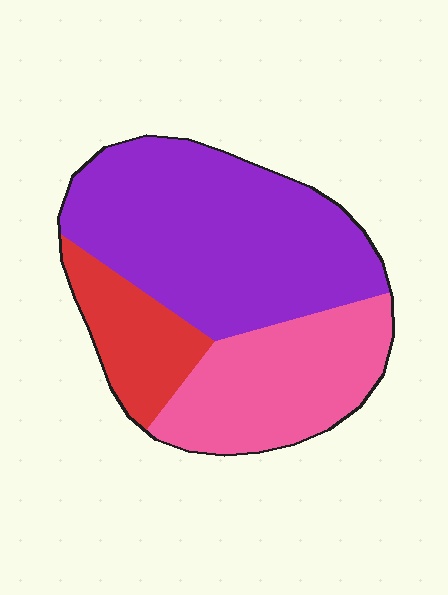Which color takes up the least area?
Red, at roughly 15%.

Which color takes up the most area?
Purple, at roughly 55%.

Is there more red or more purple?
Purple.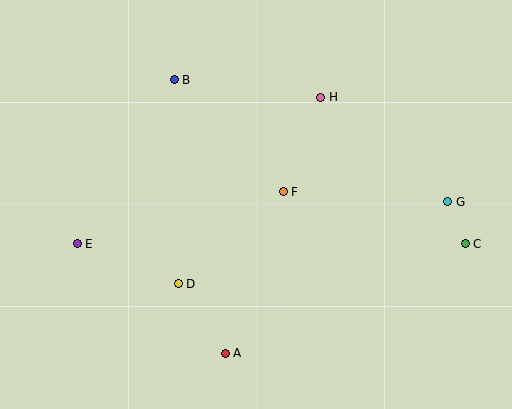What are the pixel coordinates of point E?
Point E is at (77, 244).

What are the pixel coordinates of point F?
Point F is at (283, 192).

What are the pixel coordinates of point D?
Point D is at (178, 284).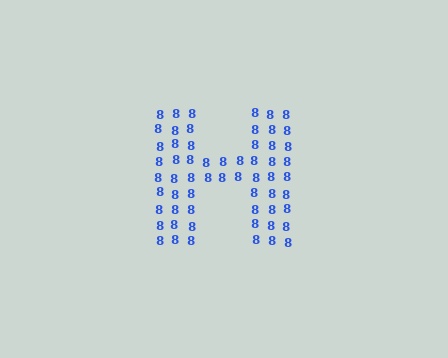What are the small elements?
The small elements are digit 8's.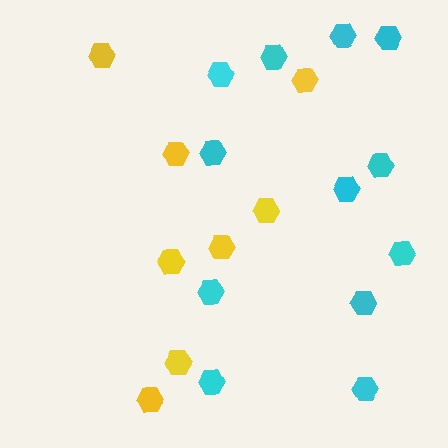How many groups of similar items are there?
There are 2 groups: one group of cyan hexagons (12) and one group of yellow hexagons (8).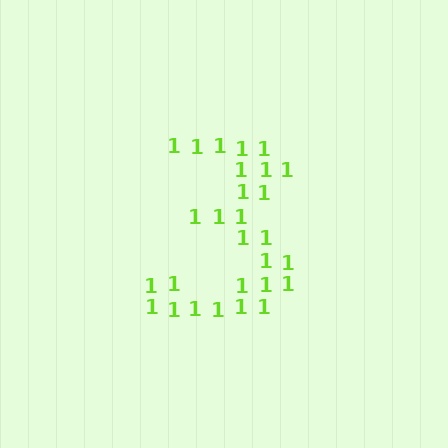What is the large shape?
The large shape is the digit 3.